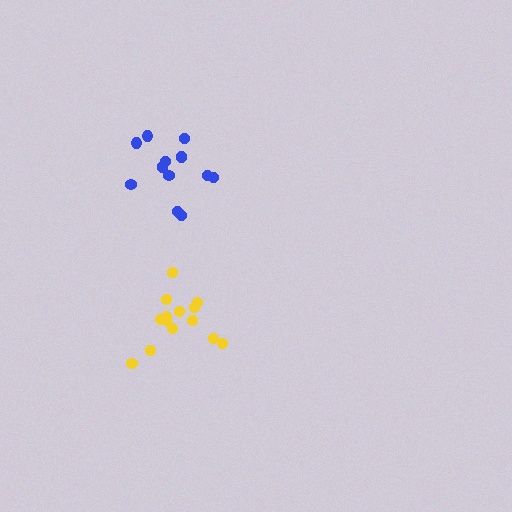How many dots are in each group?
Group 1: 14 dots, Group 2: 14 dots (28 total).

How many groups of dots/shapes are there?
There are 2 groups.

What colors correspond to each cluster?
The clusters are colored: yellow, blue.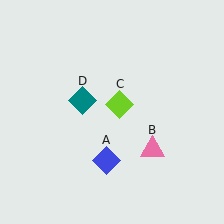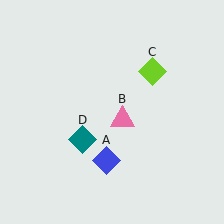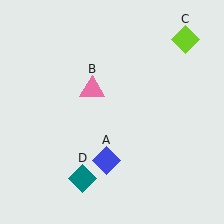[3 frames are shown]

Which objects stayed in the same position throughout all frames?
Blue diamond (object A) remained stationary.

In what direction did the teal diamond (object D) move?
The teal diamond (object D) moved down.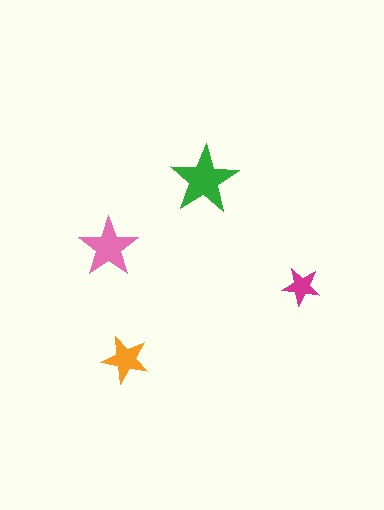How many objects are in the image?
There are 4 objects in the image.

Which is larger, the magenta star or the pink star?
The pink one.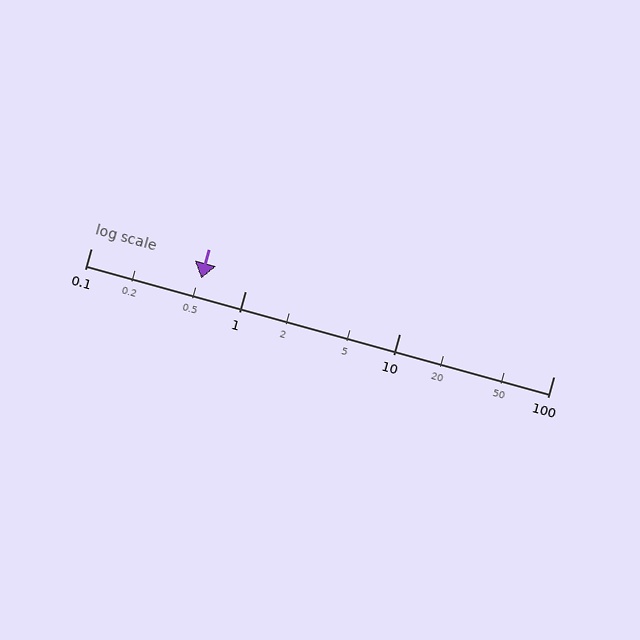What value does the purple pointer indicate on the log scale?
The pointer indicates approximately 0.52.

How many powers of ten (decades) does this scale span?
The scale spans 3 decades, from 0.1 to 100.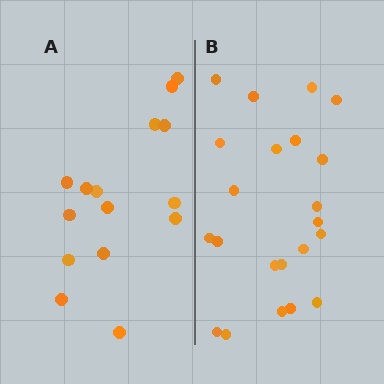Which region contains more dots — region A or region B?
Region B (the right region) has more dots.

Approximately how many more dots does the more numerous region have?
Region B has roughly 8 or so more dots than region A.